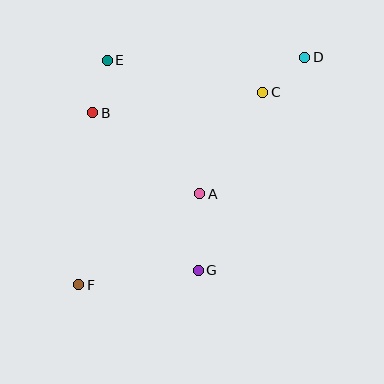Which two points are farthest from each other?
Points D and F are farthest from each other.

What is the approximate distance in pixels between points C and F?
The distance between C and F is approximately 267 pixels.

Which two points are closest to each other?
Points C and D are closest to each other.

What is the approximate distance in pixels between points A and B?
The distance between A and B is approximately 134 pixels.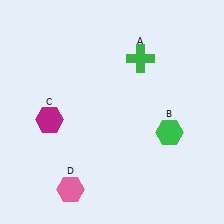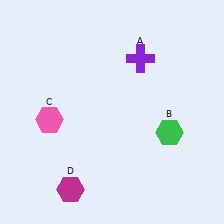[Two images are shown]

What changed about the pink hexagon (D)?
In Image 1, D is pink. In Image 2, it changed to magenta.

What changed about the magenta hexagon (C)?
In Image 1, C is magenta. In Image 2, it changed to pink.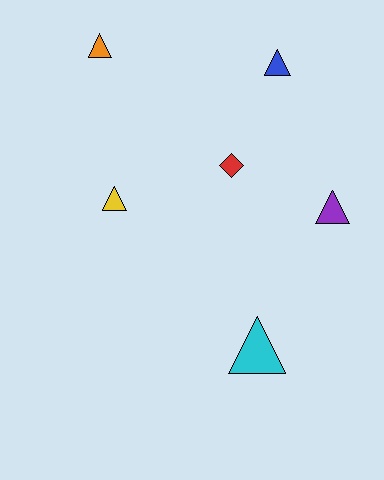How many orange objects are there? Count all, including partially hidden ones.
There is 1 orange object.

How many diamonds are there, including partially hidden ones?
There is 1 diamond.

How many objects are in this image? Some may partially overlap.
There are 6 objects.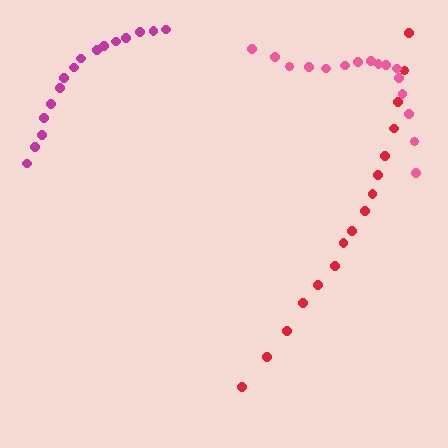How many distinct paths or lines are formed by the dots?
There are 3 distinct paths.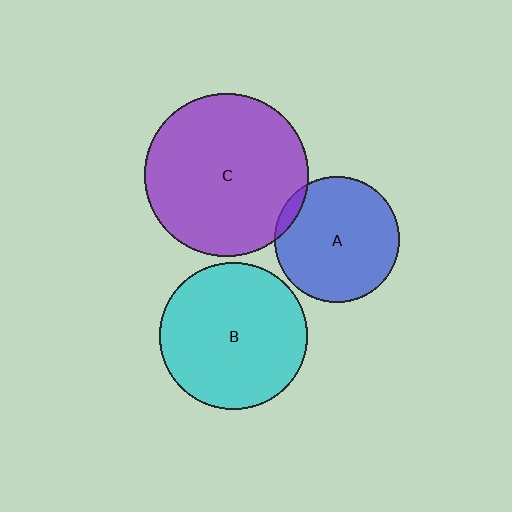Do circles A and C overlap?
Yes.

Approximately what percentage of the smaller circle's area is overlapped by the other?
Approximately 5%.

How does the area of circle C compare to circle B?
Approximately 1.2 times.